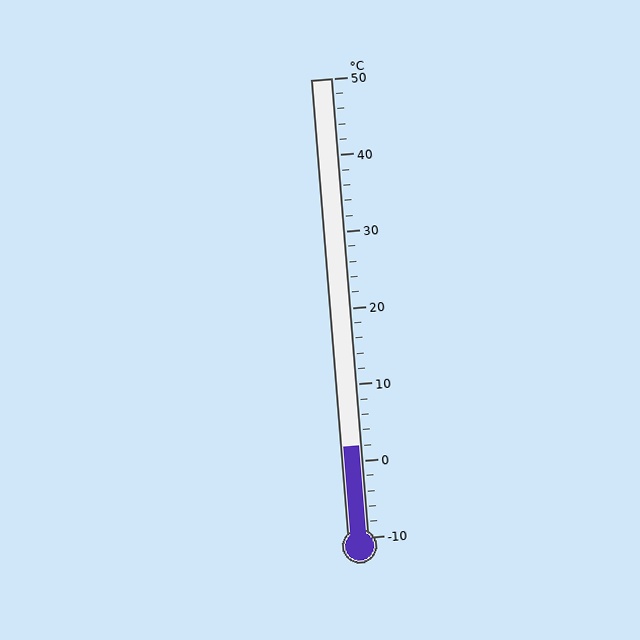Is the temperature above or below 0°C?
The temperature is above 0°C.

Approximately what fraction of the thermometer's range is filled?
The thermometer is filled to approximately 20% of its range.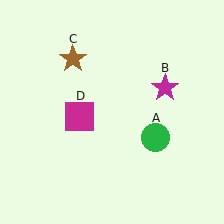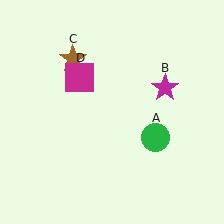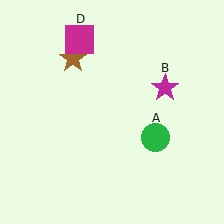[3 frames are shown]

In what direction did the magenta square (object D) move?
The magenta square (object D) moved up.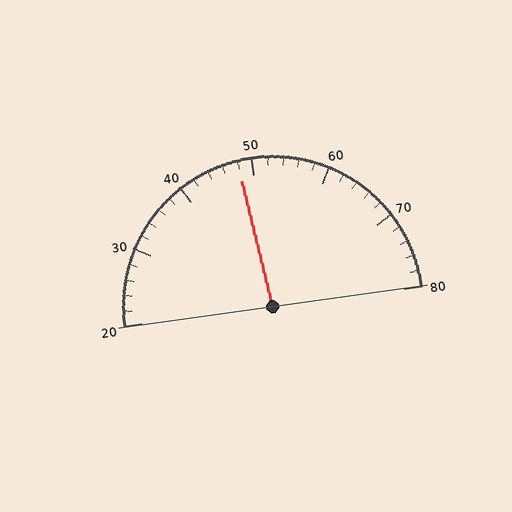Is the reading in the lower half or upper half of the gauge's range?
The reading is in the lower half of the range (20 to 80).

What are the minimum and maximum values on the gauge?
The gauge ranges from 20 to 80.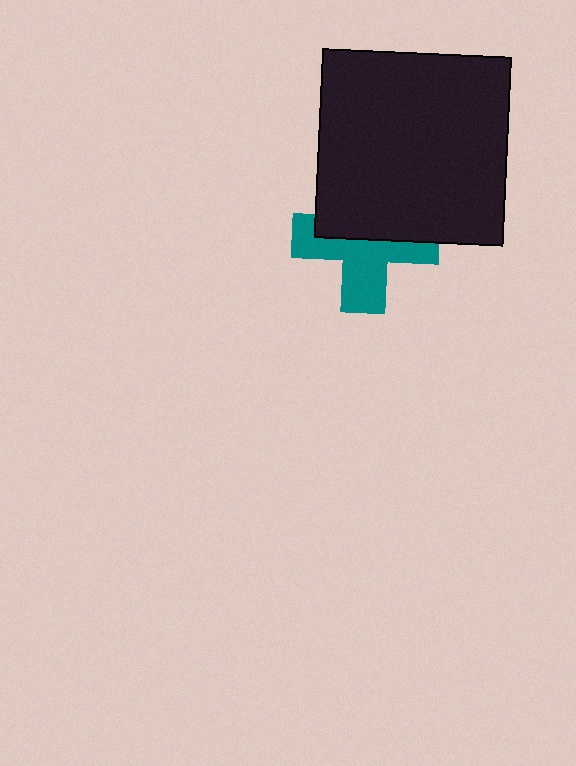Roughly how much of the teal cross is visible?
About half of it is visible (roughly 52%).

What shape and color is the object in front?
The object in front is a black square.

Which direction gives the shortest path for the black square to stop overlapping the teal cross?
Moving up gives the shortest separation.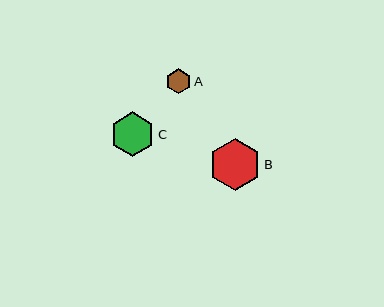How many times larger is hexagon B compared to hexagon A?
Hexagon B is approximately 2.1 times the size of hexagon A.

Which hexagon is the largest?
Hexagon B is the largest with a size of approximately 52 pixels.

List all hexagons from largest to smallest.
From largest to smallest: B, C, A.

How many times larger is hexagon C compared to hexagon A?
Hexagon C is approximately 1.8 times the size of hexagon A.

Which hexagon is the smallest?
Hexagon A is the smallest with a size of approximately 24 pixels.